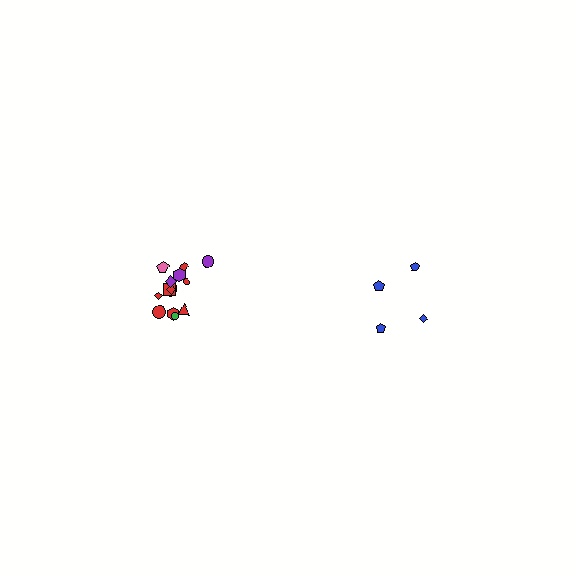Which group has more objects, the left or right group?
The left group.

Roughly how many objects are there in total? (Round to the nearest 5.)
Roughly 20 objects in total.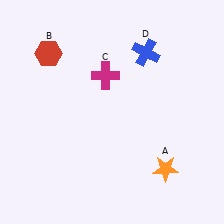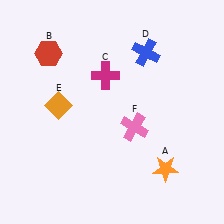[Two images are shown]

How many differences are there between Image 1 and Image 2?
There are 2 differences between the two images.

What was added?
An orange diamond (E), a pink cross (F) were added in Image 2.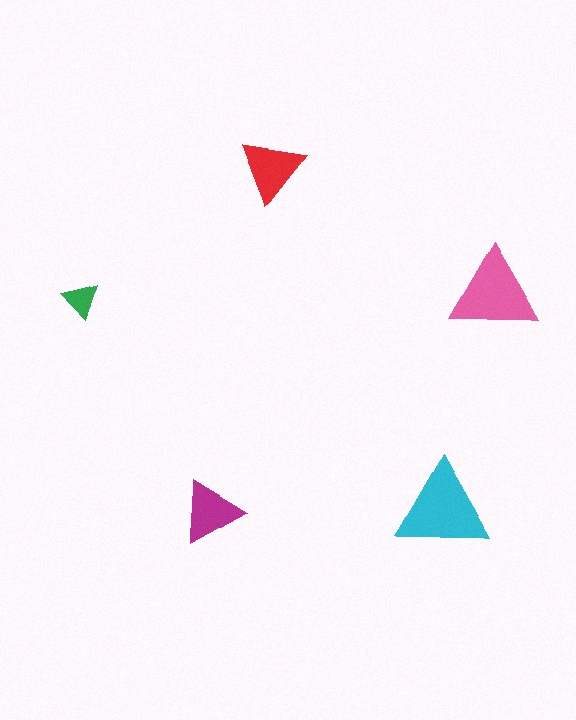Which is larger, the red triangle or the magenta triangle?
The red one.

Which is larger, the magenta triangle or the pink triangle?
The pink one.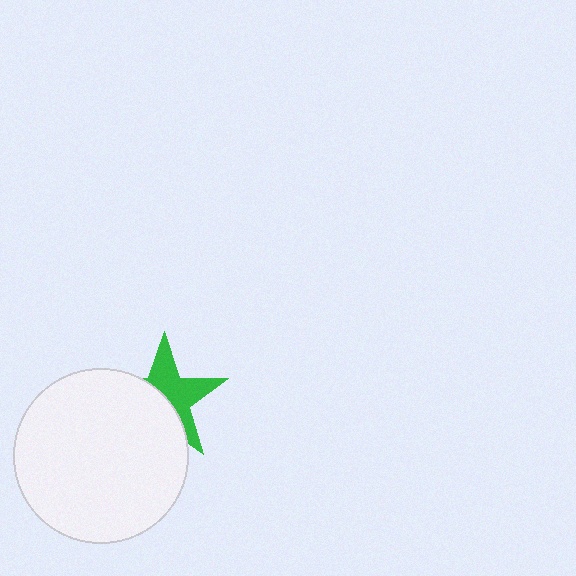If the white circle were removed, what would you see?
You would see the complete green star.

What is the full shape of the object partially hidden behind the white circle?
The partially hidden object is a green star.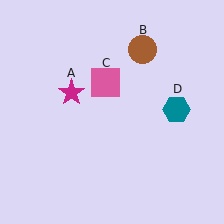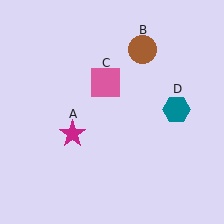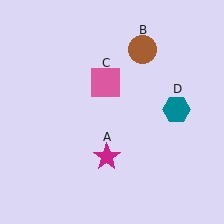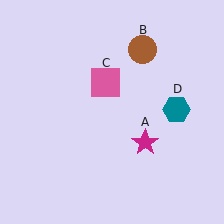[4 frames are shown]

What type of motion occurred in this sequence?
The magenta star (object A) rotated counterclockwise around the center of the scene.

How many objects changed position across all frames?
1 object changed position: magenta star (object A).